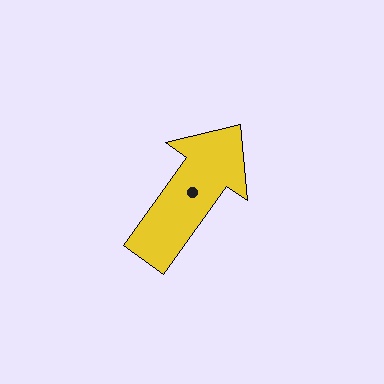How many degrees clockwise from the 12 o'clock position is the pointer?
Approximately 36 degrees.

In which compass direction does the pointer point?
Northeast.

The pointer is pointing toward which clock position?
Roughly 1 o'clock.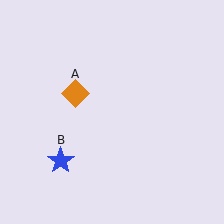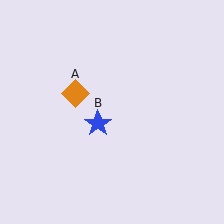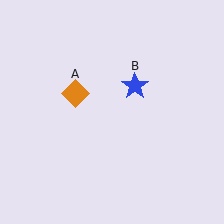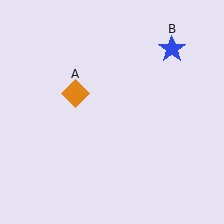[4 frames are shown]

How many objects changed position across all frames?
1 object changed position: blue star (object B).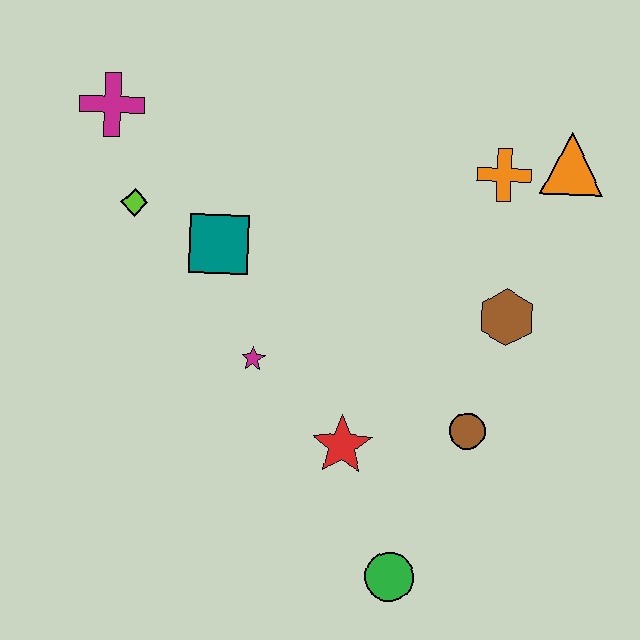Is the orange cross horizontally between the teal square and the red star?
No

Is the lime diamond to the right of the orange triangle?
No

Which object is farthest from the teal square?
The green circle is farthest from the teal square.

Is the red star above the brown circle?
No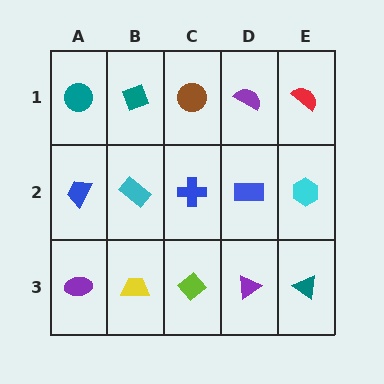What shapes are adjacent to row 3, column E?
A cyan hexagon (row 2, column E), a purple triangle (row 3, column D).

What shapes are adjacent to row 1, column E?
A cyan hexagon (row 2, column E), a purple semicircle (row 1, column D).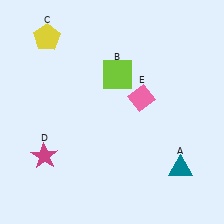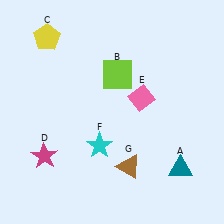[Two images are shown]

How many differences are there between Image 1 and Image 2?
There are 2 differences between the two images.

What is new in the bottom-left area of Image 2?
A cyan star (F) was added in the bottom-left area of Image 2.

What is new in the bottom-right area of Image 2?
A brown triangle (G) was added in the bottom-right area of Image 2.